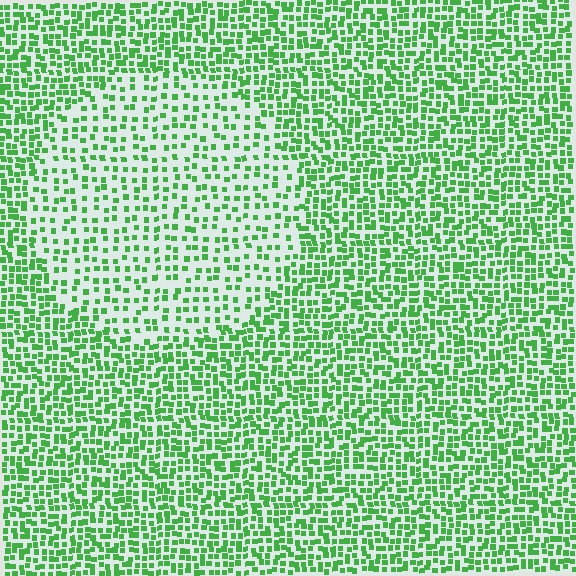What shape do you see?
I see a circle.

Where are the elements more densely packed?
The elements are more densely packed outside the circle boundary.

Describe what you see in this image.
The image contains small green elements arranged at two different densities. A circle-shaped region is visible where the elements are less densely packed than the surrounding area.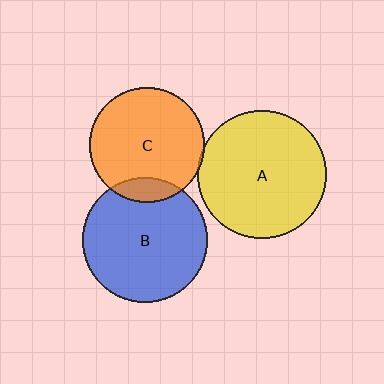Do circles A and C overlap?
Yes.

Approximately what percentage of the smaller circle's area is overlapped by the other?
Approximately 5%.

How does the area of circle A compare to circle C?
Approximately 1.2 times.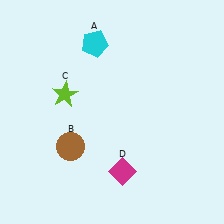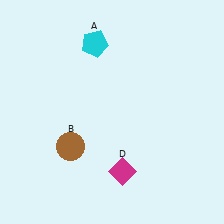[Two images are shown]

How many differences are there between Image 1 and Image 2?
There is 1 difference between the two images.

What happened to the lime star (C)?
The lime star (C) was removed in Image 2. It was in the top-left area of Image 1.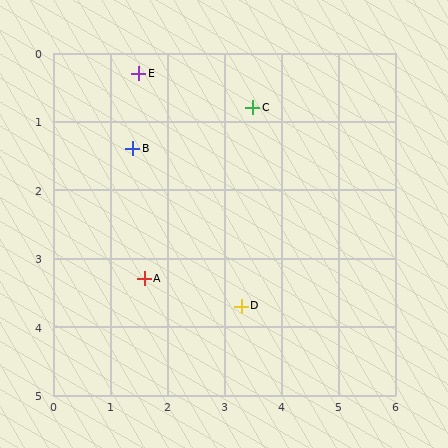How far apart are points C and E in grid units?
Points C and E are about 2.1 grid units apart.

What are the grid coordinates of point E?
Point E is at approximately (1.5, 0.3).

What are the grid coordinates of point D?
Point D is at approximately (3.3, 3.7).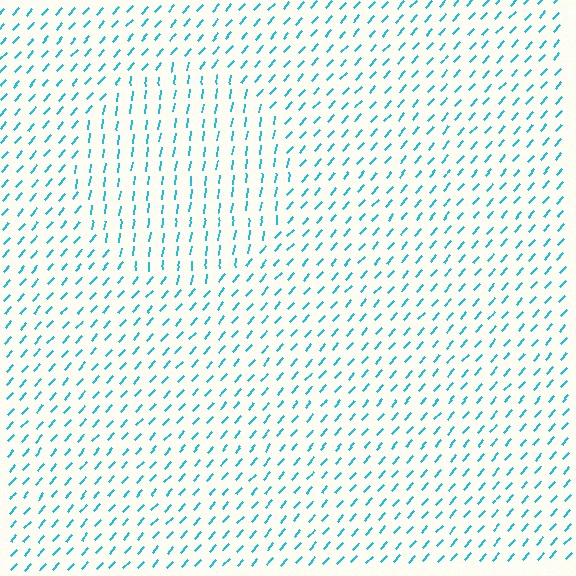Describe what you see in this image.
The image is filled with small cyan line segments. A circle region in the image has lines oriented differently from the surrounding lines, creating a visible texture boundary.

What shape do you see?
I see a circle.